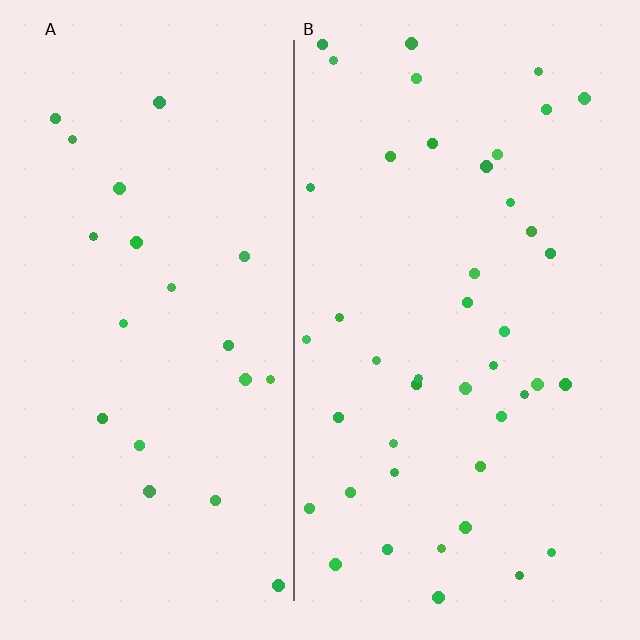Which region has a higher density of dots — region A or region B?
B (the right).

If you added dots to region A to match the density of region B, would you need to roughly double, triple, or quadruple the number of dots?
Approximately double.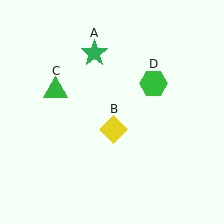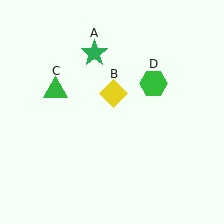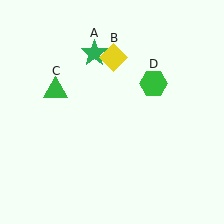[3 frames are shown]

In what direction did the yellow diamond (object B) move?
The yellow diamond (object B) moved up.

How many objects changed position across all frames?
1 object changed position: yellow diamond (object B).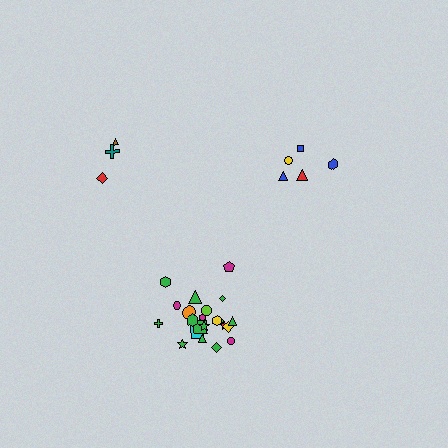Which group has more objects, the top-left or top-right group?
The top-right group.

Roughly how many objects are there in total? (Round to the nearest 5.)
Roughly 30 objects in total.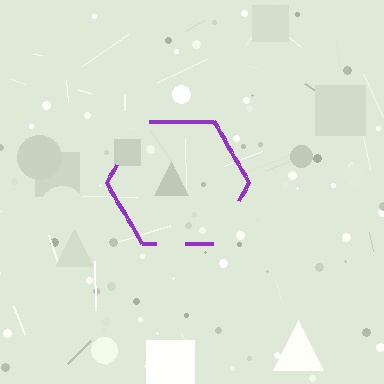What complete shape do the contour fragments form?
The contour fragments form a hexagon.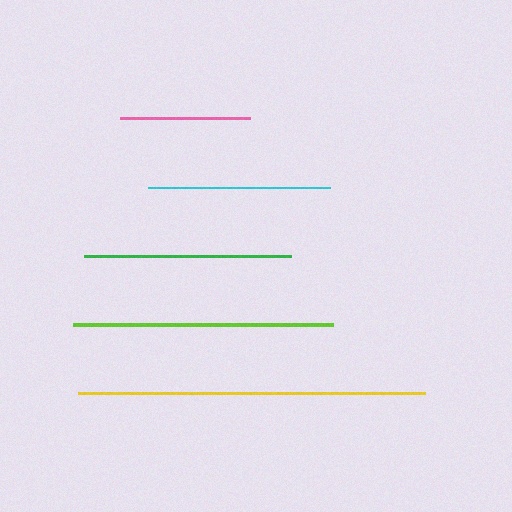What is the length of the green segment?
The green segment is approximately 207 pixels long.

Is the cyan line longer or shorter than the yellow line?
The yellow line is longer than the cyan line.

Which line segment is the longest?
The yellow line is the longest at approximately 347 pixels.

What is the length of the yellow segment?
The yellow segment is approximately 347 pixels long.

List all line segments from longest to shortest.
From longest to shortest: yellow, lime, green, cyan, pink.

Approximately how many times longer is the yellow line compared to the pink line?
The yellow line is approximately 2.7 times the length of the pink line.